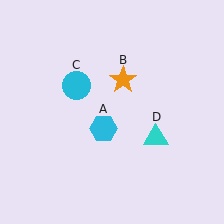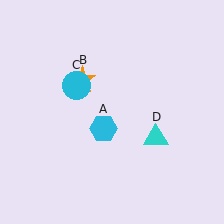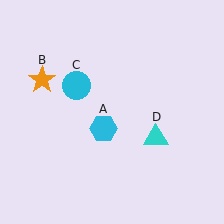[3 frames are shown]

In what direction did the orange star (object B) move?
The orange star (object B) moved left.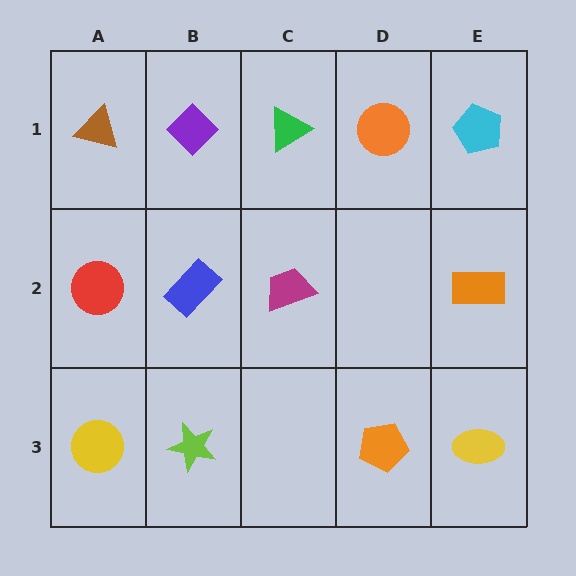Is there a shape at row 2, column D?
No, that cell is empty.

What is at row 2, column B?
A blue rectangle.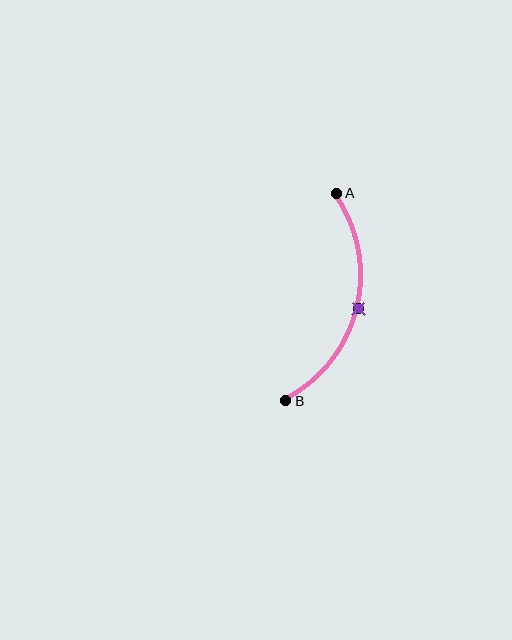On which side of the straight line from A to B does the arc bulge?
The arc bulges to the right of the straight line connecting A and B.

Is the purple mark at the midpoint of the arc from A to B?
Yes. The purple mark lies on the arc at equal arc-length from both A and B — it is the arc midpoint.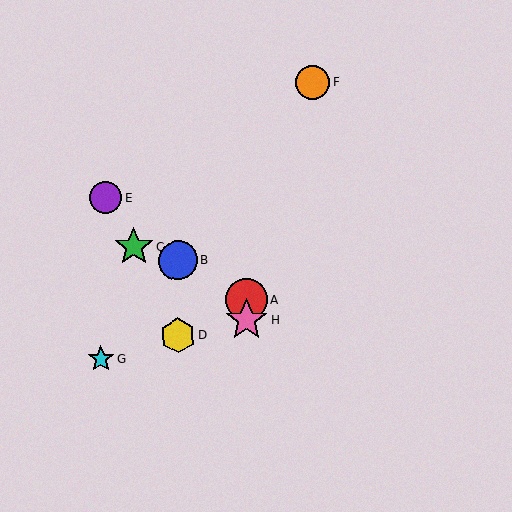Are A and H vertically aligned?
Yes, both are at x≈247.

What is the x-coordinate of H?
Object H is at x≈247.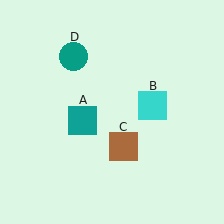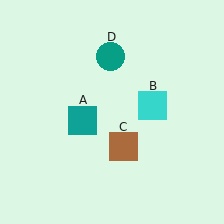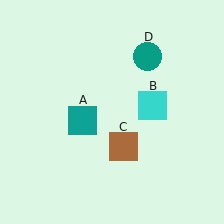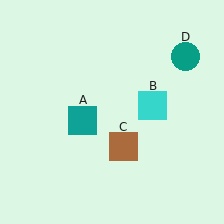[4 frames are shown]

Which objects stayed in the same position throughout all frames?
Teal square (object A) and cyan square (object B) and brown square (object C) remained stationary.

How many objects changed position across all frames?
1 object changed position: teal circle (object D).